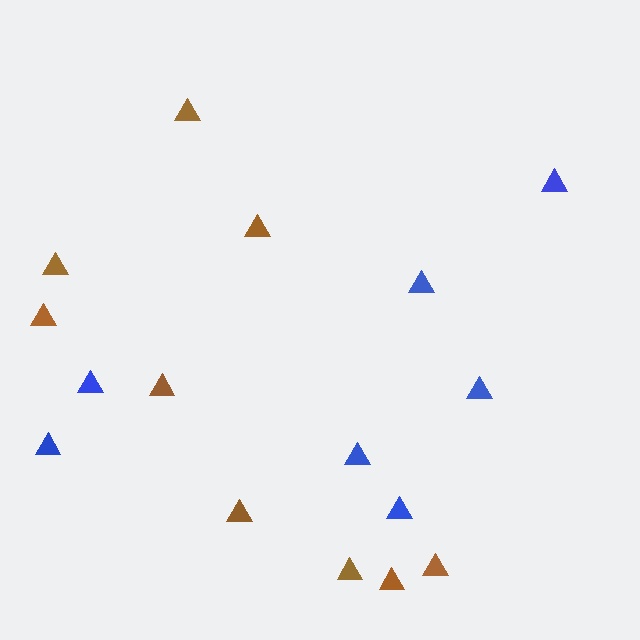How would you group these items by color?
There are 2 groups: one group of brown triangles (9) and one group of blue triangles (7).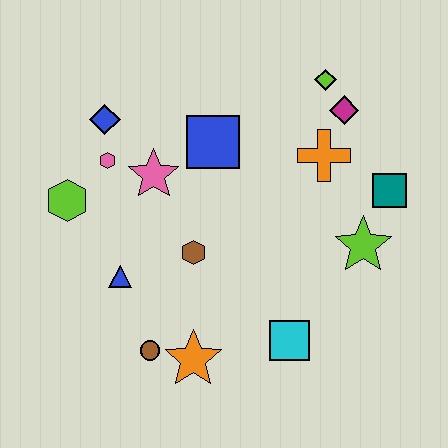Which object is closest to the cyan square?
The orange star is closest to the cyan square.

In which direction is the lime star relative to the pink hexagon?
The lime star is to the right of the pink hexagon.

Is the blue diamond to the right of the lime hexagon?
Yes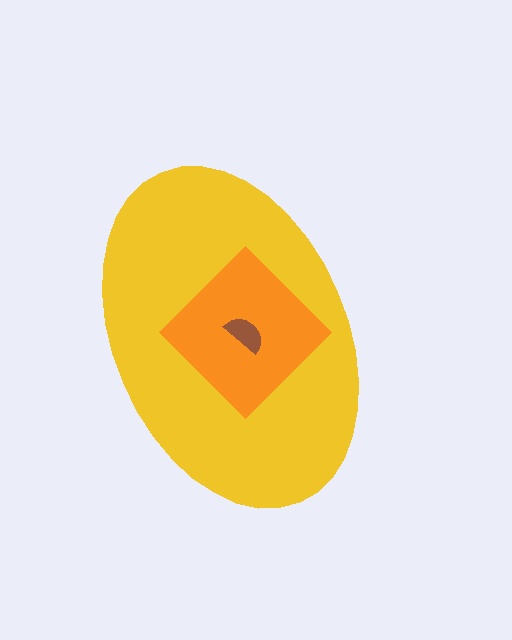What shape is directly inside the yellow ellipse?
The orange diamond.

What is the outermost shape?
The yellow ellipse.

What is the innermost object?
The brown semicircle.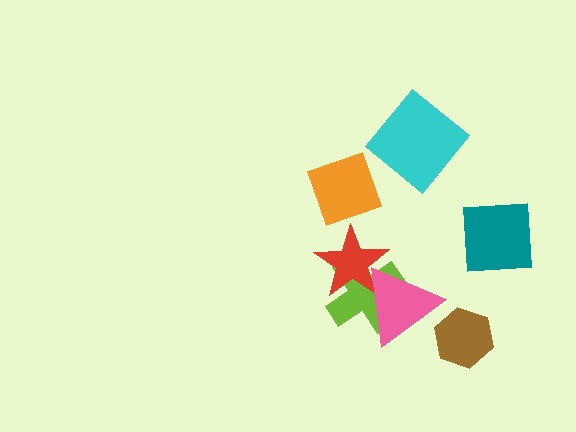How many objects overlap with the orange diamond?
0 objects overlap with the orange diamond.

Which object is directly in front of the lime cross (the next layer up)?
The red star is directly in front of the lime cross.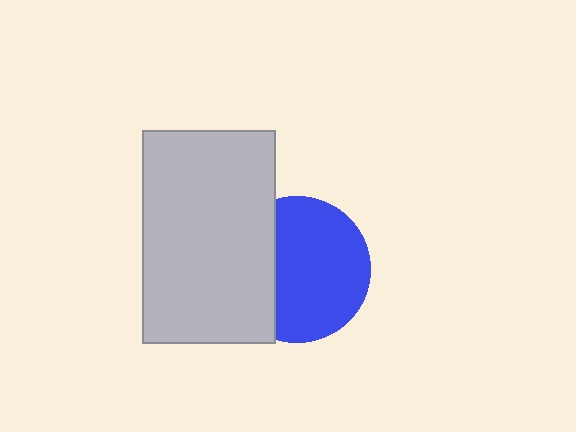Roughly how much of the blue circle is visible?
Most of it is visible (roughly 68%).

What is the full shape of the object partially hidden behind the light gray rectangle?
The partially hidden object is a blue circle.